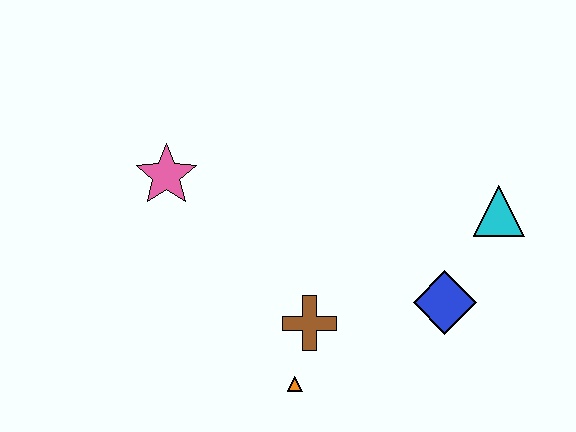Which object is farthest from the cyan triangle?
The pink star is farthest from the cyan triangle.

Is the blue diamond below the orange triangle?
No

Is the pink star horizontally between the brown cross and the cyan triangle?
No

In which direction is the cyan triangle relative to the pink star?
The cyan triangle is to the right of the pink star.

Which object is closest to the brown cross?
The orange triangle is closest to the brown cross.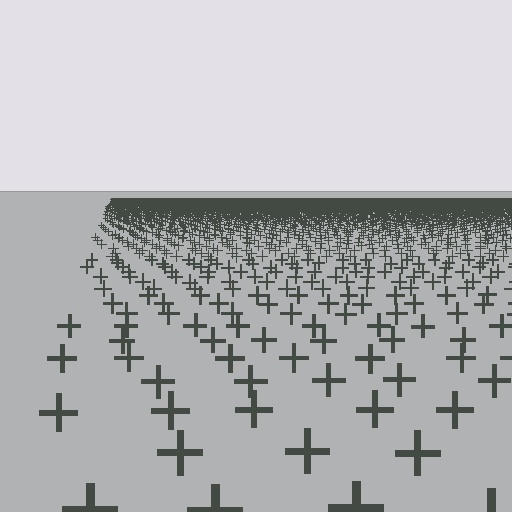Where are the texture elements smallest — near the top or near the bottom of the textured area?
Near the top.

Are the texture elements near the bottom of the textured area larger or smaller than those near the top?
Larger. Near the bottom, elements are closer to the viewer and appear at a bigger on-screen size.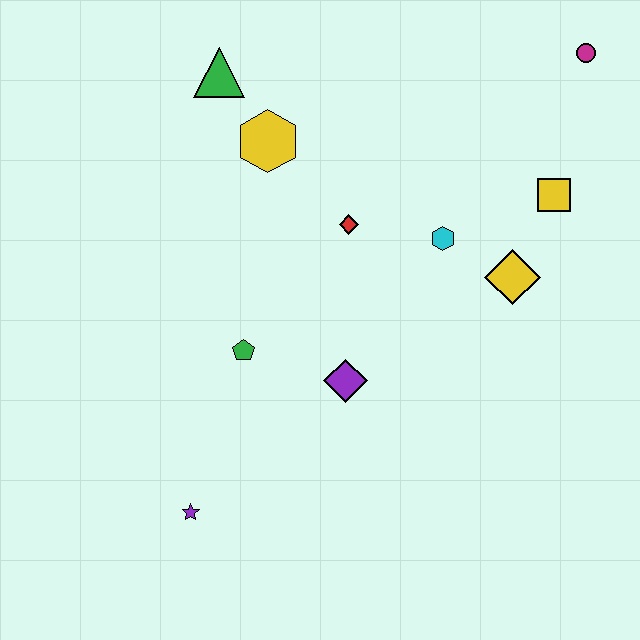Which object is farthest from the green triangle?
The purple star is farthest from the green triangle.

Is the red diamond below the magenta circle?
Yes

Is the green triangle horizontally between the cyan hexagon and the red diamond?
No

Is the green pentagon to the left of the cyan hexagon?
Yes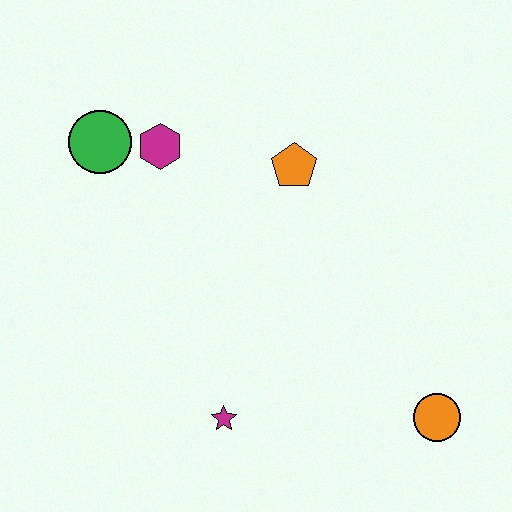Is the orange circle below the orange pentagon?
Yes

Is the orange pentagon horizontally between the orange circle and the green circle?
Yes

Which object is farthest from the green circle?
The orange circle is farthest from the green circle.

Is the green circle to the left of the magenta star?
Yes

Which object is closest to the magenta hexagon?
The green circle is closest to the magenta hexagon.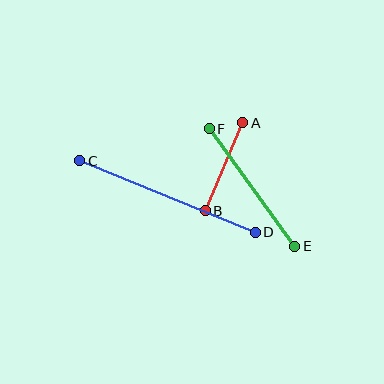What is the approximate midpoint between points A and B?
The midpoint is at approximately (224, 167) pixels.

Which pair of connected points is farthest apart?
Points C and D are farthest apart.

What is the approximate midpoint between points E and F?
The midpoint is at approximately (252, 188) pixels.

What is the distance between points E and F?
The distance is approximately 145 pixels.